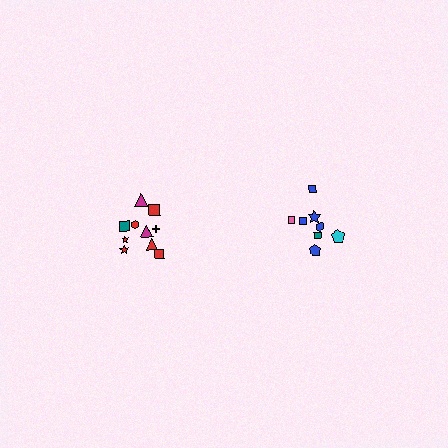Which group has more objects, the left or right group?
The left group.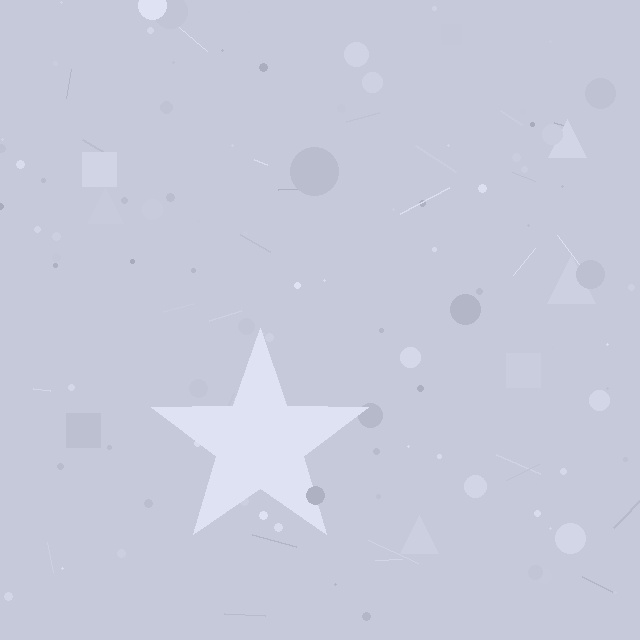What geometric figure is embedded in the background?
A star is embedded in the background.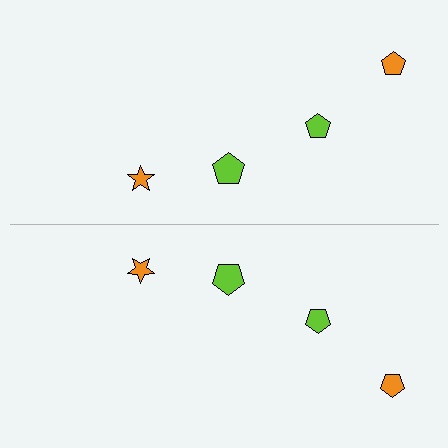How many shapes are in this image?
There are 8 shapes in this image.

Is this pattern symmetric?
Yes, this pattern has bilateral (reflection) symmetry.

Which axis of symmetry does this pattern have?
The pattern has a horizontal axis of symmetry running through the center of the image.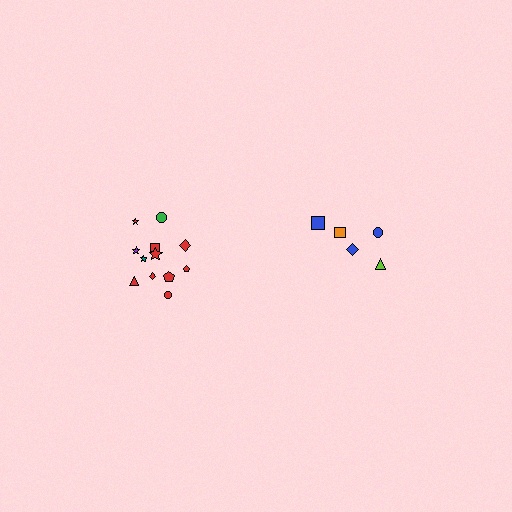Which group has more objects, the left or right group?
The left group.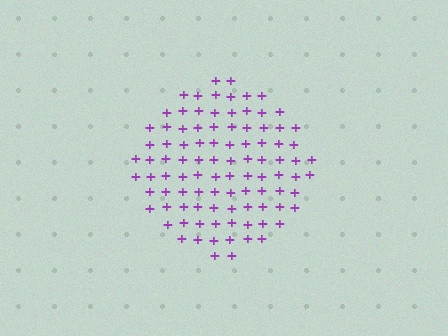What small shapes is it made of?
It is made of small plus signs.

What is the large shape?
The large shape is a circle.